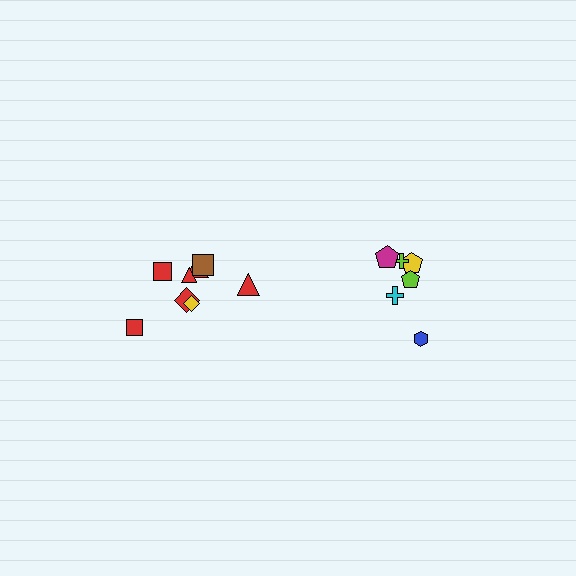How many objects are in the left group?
There are 8 objects.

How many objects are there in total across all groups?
There are 14 objects.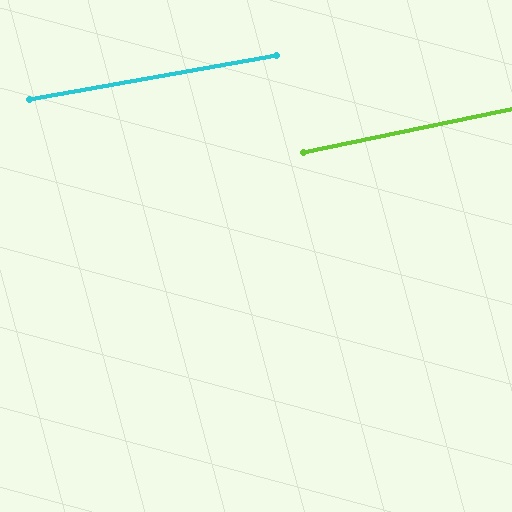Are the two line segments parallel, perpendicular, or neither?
Parallel — their directions differ by only 1.5°.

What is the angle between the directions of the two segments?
Approximately 1 degree.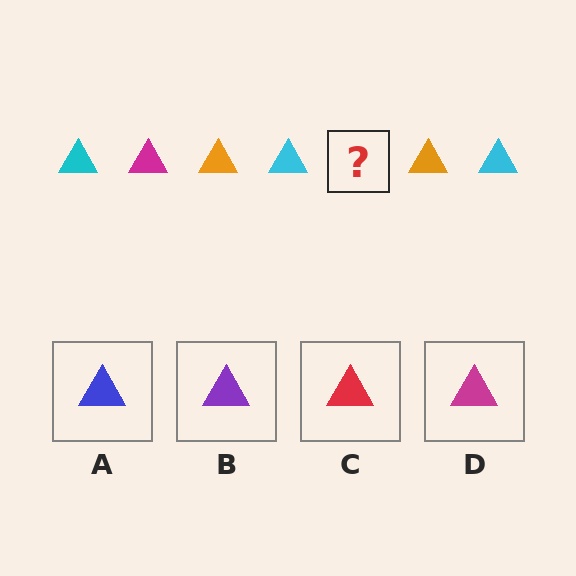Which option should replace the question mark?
Option D.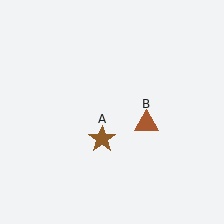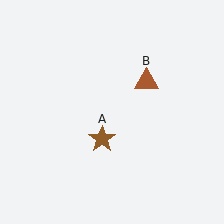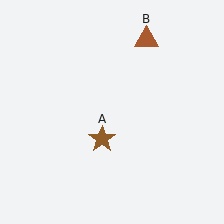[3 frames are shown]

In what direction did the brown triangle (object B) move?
The brown triangle (object B) moved up.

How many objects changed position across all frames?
1 object changed position: brown triangle (object B).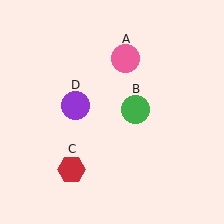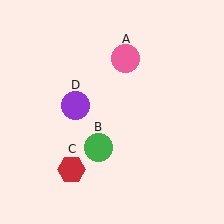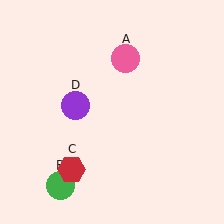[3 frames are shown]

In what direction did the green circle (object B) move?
The green circle (object B) moved down and to the left.